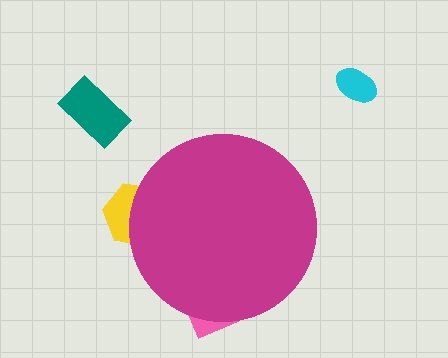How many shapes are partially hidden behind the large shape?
2 shapes are partially hidden.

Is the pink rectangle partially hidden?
Yes, the pink rectangle is partially hidden behind the magenta circle.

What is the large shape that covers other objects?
A magenta circle.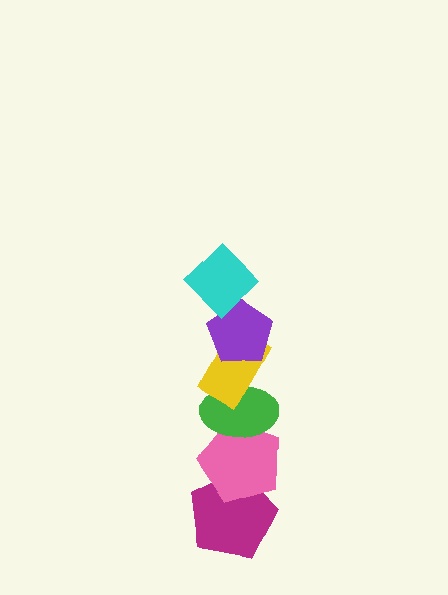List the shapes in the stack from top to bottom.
From top to bottom: the cyan diamond, the purple pentagon, the yellow rectangle, the green ellipse, the pink pentagon, the magenta pentagon.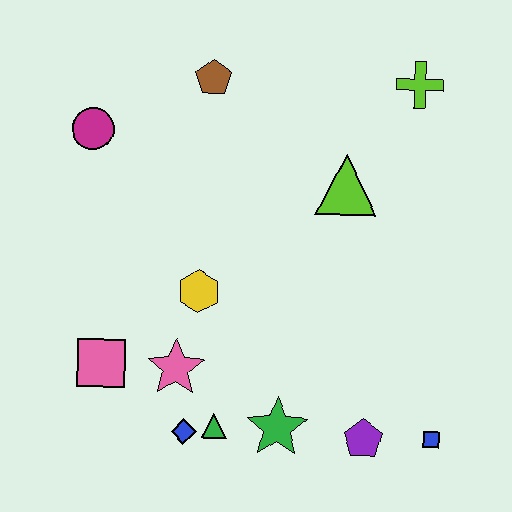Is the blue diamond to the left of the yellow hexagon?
Yes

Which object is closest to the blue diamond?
The green triangle is closest to the blue diamond.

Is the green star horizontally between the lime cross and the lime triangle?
No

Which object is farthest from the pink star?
The lime cross is farthest from the pink star.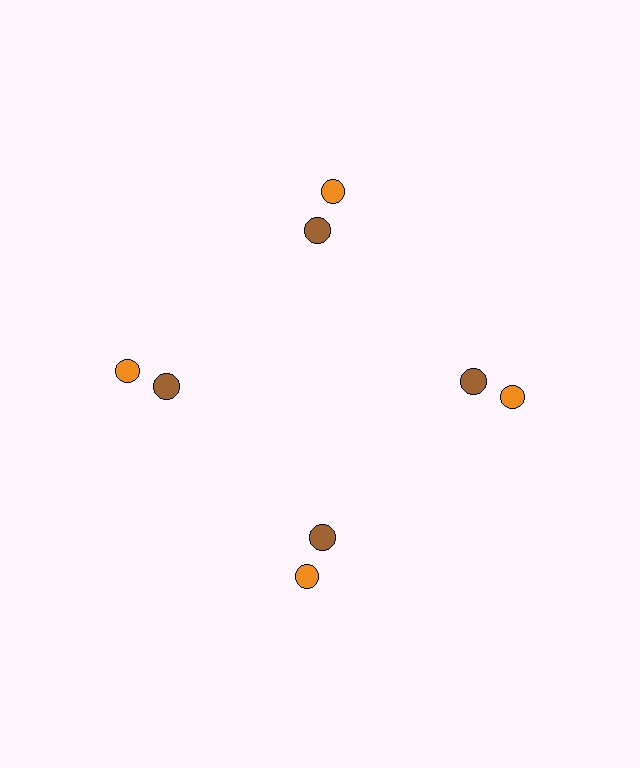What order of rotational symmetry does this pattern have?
This pattern has 4-fold rotational symmetry.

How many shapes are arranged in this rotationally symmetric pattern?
There are 8 shapes, arranged in 4 groups of 2.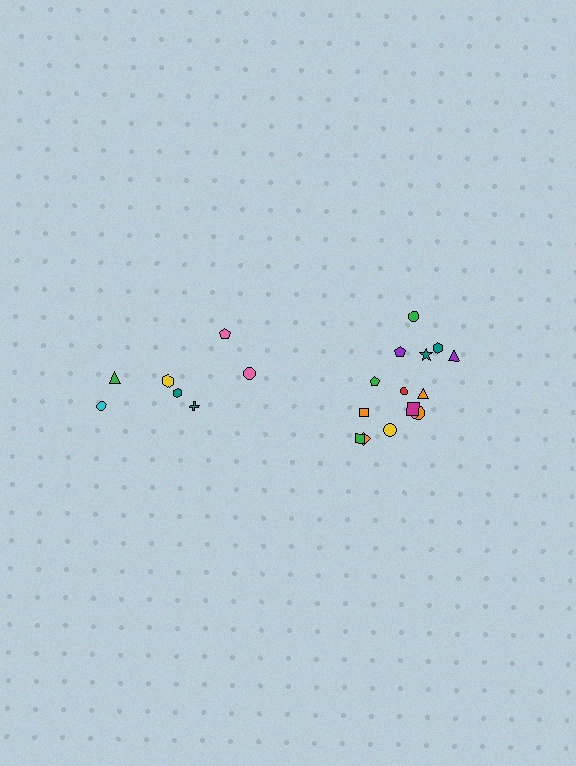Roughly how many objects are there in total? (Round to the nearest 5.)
Roughly 20 objects in total.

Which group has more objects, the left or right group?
The right group.